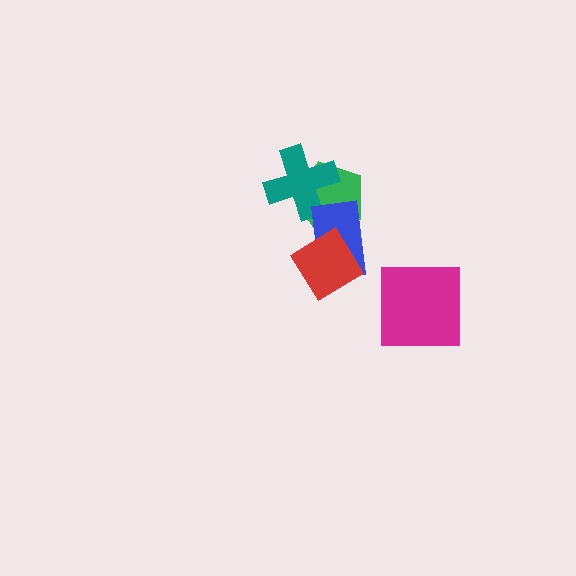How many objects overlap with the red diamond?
1 object overlaps with the red diamond.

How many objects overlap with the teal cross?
1 object overlaps with the teal cross.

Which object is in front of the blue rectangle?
The red diamond is in front of the blue rectangle.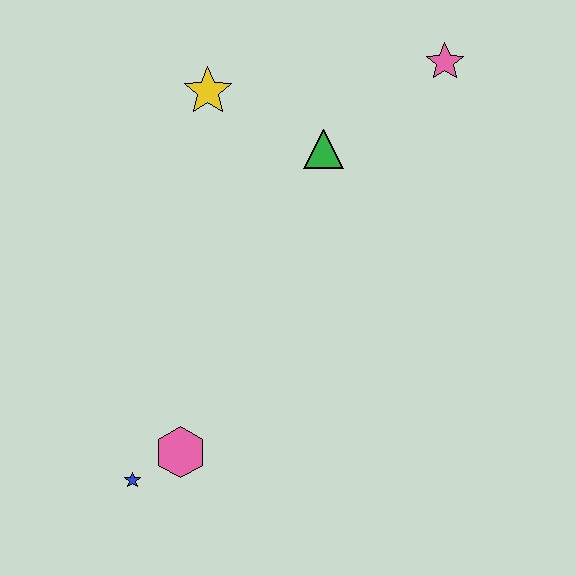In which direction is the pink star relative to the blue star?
The pink star is above the blue star.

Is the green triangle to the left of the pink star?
Yes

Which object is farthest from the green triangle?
The blue star is farthest from the green triangle.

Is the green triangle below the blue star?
No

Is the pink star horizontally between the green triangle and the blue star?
No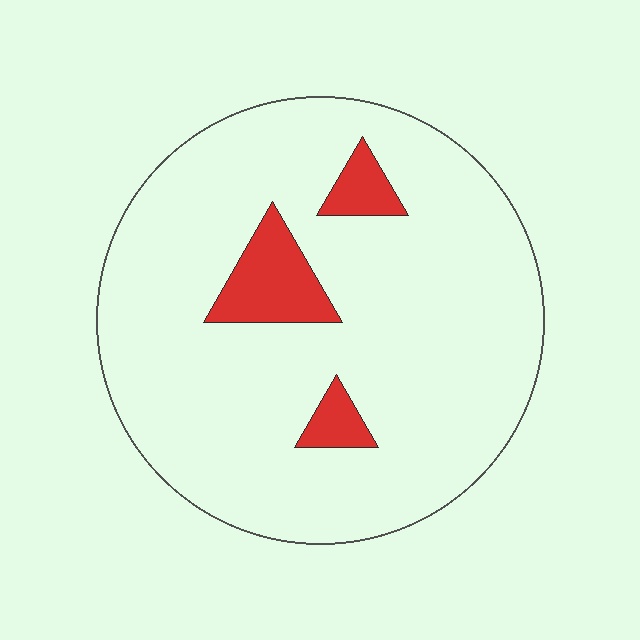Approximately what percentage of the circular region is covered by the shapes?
Approximately 10%.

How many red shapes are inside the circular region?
3.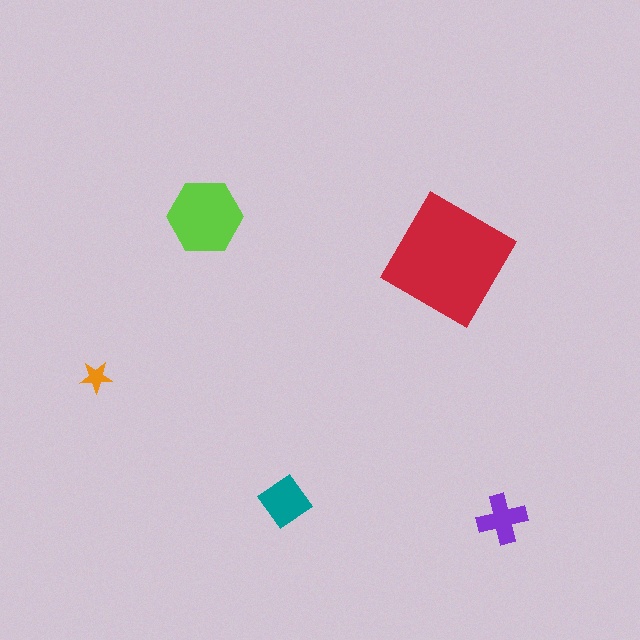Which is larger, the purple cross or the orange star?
The purple cross.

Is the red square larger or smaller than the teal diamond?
Larger.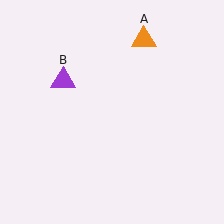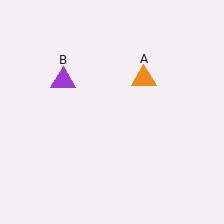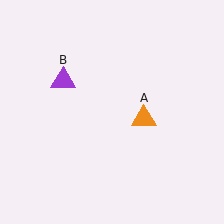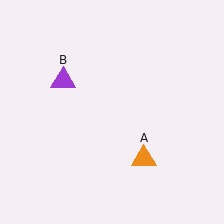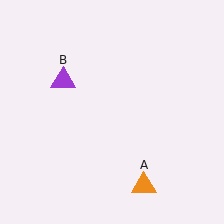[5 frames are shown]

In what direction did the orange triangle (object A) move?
The orange triangle (object A) moved down.